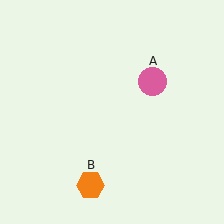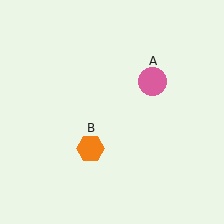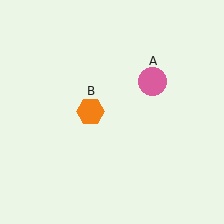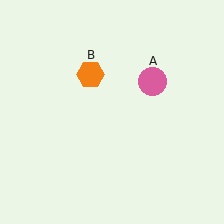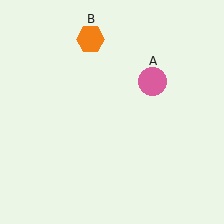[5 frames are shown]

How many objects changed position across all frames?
1 object changed position: orange hexagon (object B).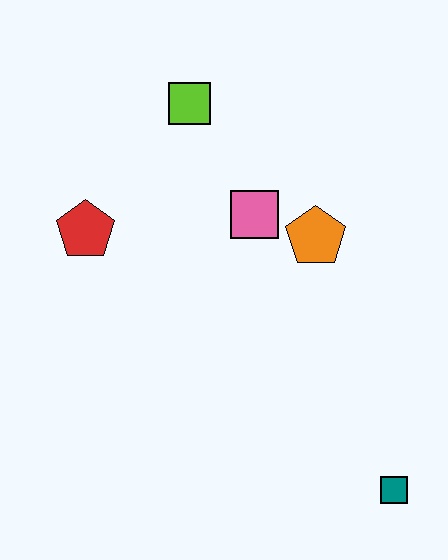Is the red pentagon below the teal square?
No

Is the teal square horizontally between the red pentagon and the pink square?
No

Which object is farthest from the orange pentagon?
The teal square is farthest from the orange pentagon.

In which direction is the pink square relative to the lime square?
The pink square is below the lime square.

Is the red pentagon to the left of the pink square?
Yes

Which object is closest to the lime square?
The pink square is closest to the lime square.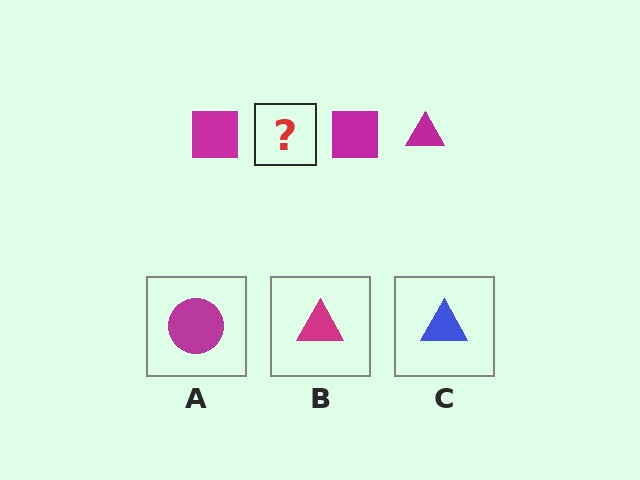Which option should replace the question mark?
Option B.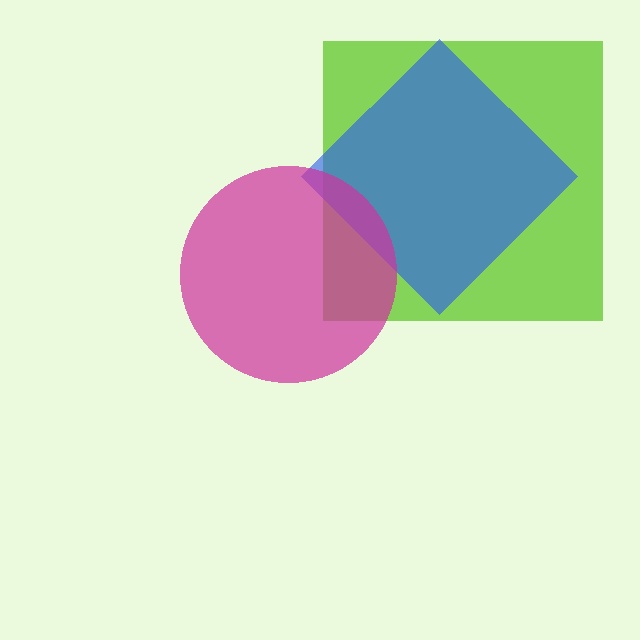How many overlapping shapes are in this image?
There are 3 overlapping shapes in the image.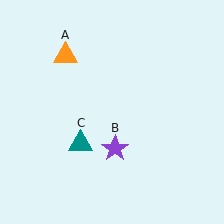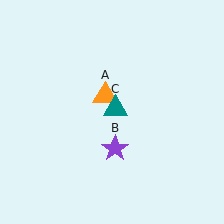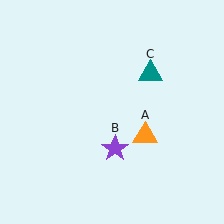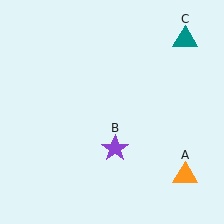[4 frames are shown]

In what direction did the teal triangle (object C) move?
The teal triangle (object C) moved up and to the right.